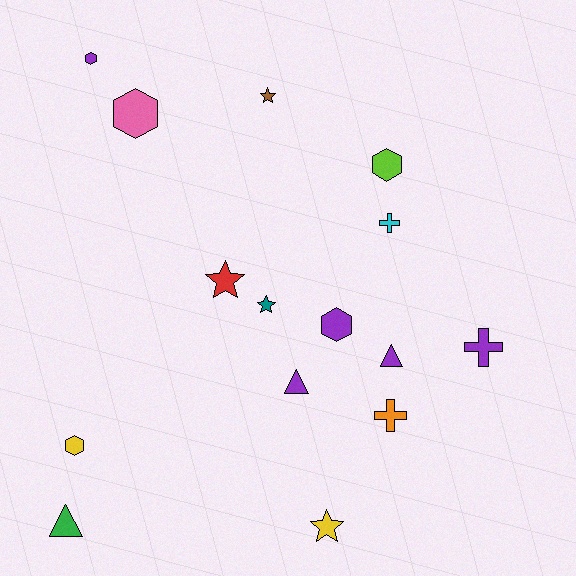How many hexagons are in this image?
There are 5 hexagons.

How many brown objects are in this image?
There is 1 brown object.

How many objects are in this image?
There are 15 objects.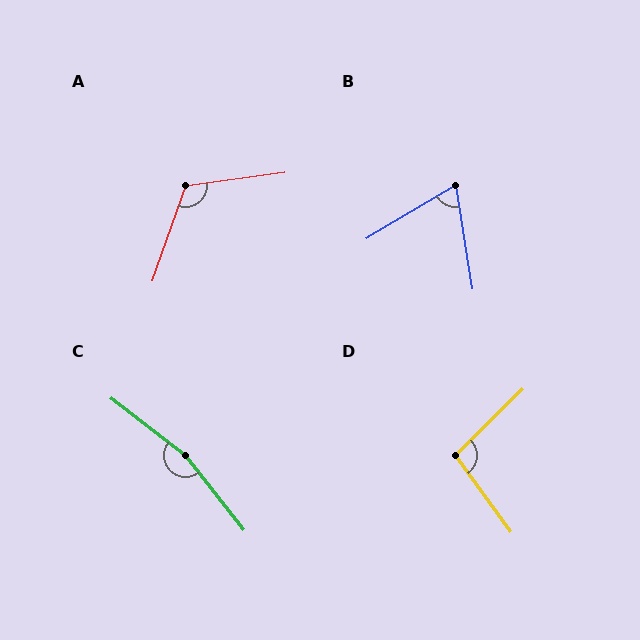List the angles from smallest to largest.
B (68°), D (99°), A (117°), C (166°).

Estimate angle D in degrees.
Approximately 99 degrees.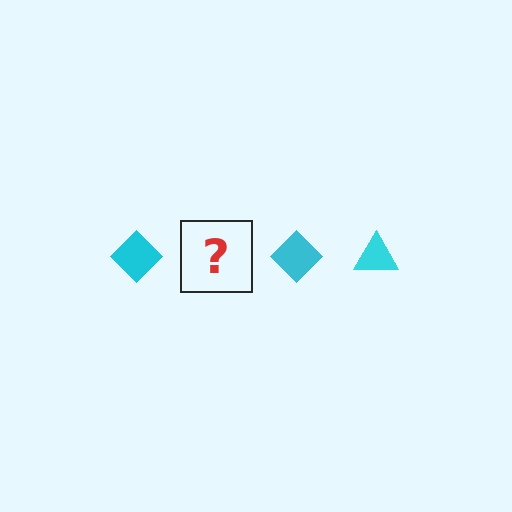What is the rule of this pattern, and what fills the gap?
The rule is that the pattern cycles through diamond, triangle shapes in cyan. The gap should be filled with a cyan triangle.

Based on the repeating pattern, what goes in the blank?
The blank should be a cyan triangle.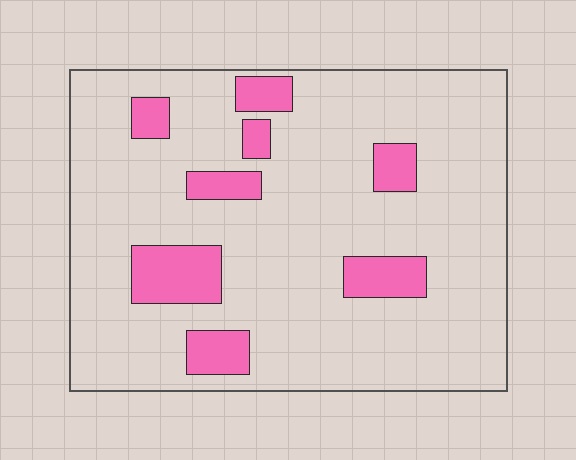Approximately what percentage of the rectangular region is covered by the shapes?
Approximately 15%.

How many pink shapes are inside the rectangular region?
8.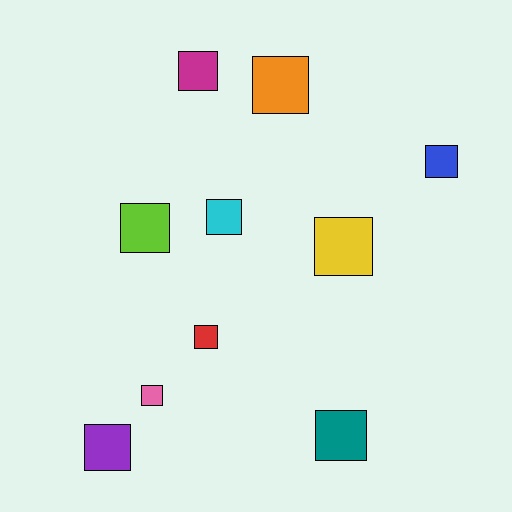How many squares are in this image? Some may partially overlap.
There are 10 squares.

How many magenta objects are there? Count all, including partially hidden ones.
There is 1 magenta object.